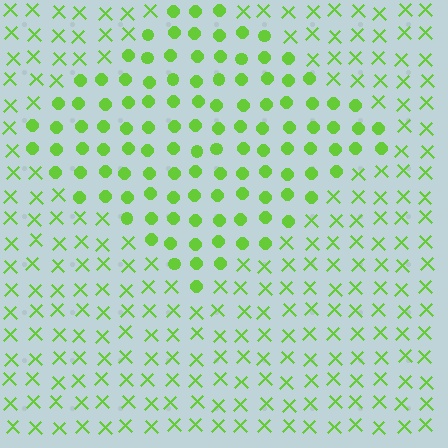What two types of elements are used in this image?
The image uses circles inside the diamond region and X marks outside it.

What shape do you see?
I see a diamond.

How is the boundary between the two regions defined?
The boundary is defined by a change in element shape: circles inside vs. X marks outside. All elements share the same color and spacing.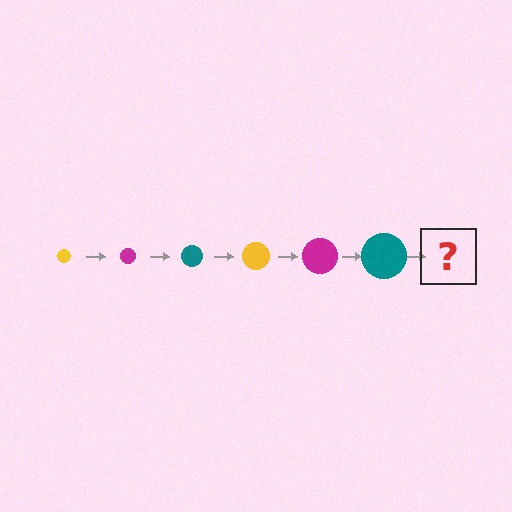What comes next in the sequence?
The next element should be a yellow circle, larger than the previous one.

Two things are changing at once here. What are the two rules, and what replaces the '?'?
The two rules are that the circle grows larger each step and the color cycles through yellow, magenta, and teal. The '?' should be a yellow circle, larger than the previous one.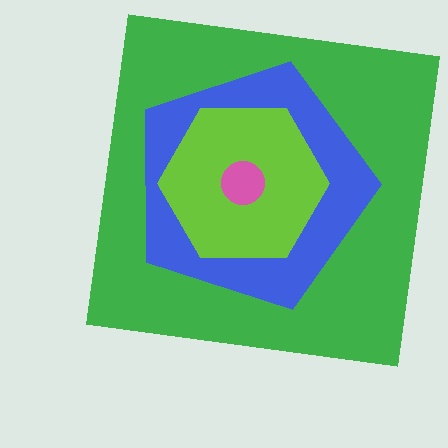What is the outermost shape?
The green square.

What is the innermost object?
The pink circle.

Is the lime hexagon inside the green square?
Yes.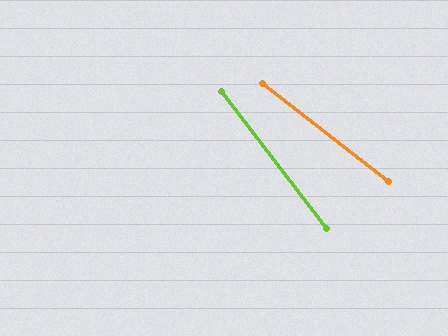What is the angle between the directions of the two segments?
Approximately 15 degrees.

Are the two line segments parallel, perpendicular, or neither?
Neither parallel nor perpendicular — they differ by about 15°.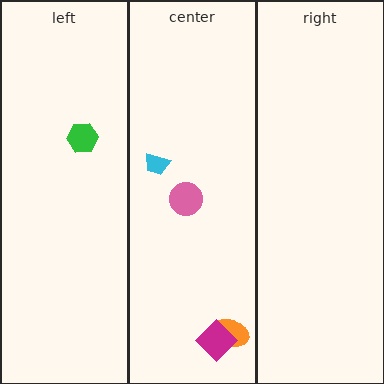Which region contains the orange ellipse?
The center region.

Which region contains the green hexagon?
The left region.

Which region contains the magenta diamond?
The center region.